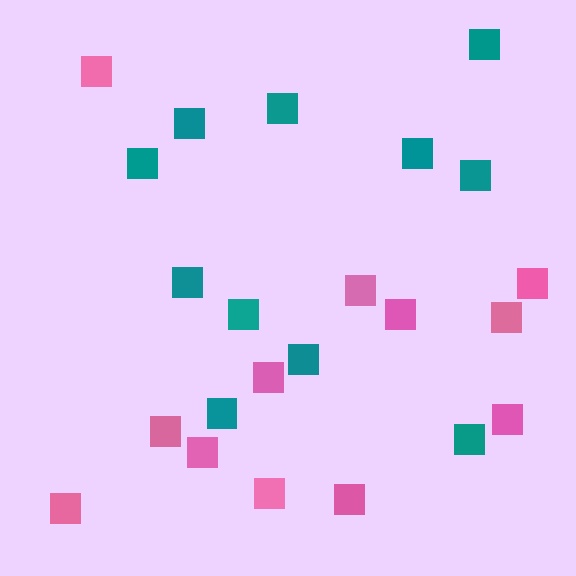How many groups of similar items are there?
There are 2 groups: one group of teal squares (11) and one group of pink squares (12).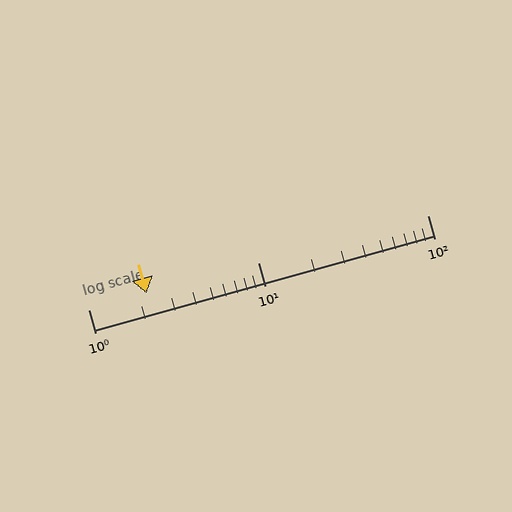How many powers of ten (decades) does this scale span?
The scale spans 2 decades, from 1 to 100.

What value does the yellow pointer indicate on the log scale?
The pointer indicates approximately 2.2.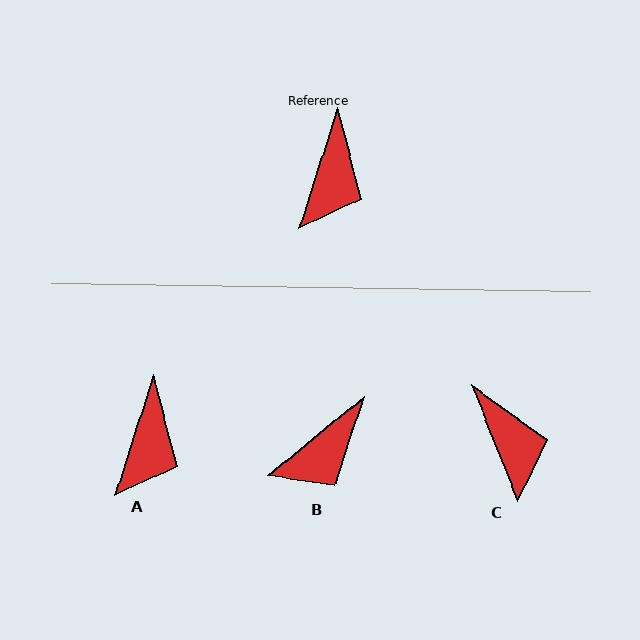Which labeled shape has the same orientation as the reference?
A.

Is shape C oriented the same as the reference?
No, it is off by about 39 degrees.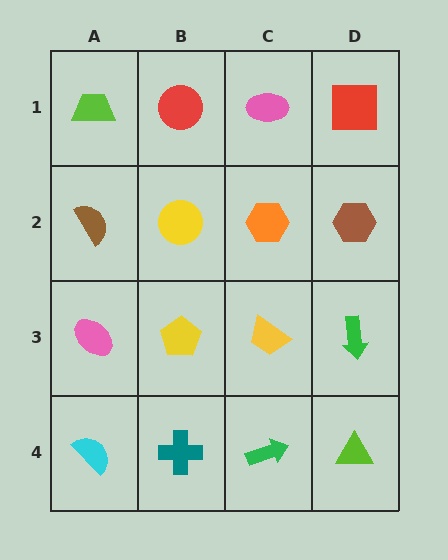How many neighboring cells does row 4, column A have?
2.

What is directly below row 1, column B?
A yellow circle.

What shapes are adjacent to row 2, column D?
A red square (row 1, column D), a green arrow (row 3, column D), an orange hexagon (row 2, column C).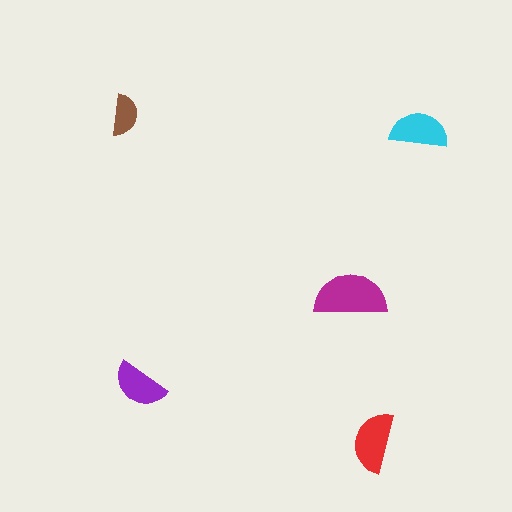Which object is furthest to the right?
The cyan semicircle is rightmost.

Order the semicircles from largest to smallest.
the magenta one, the red one, the cyan one, the purple one, the brown one.